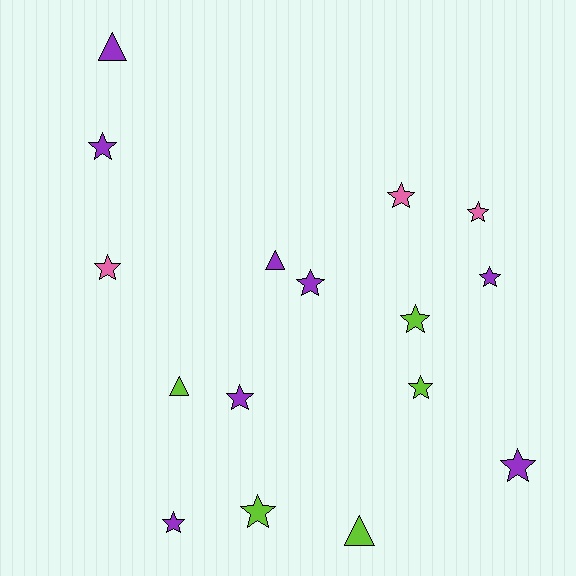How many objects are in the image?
There are 16 objects.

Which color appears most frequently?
Purple, with 8 objects.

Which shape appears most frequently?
Star, with 12 objects.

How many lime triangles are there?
There are 2 lime triangles.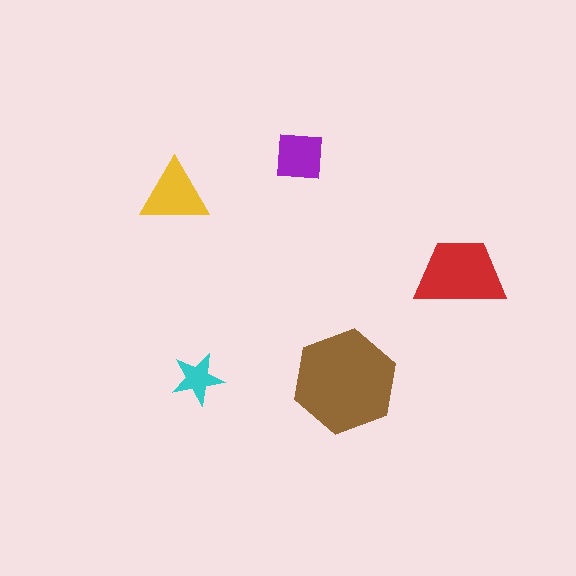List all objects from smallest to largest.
The cyan star, the purple square, the yellow triangle, the red trapezoid, the brown hexagon.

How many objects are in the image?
There are 5 objects in the image.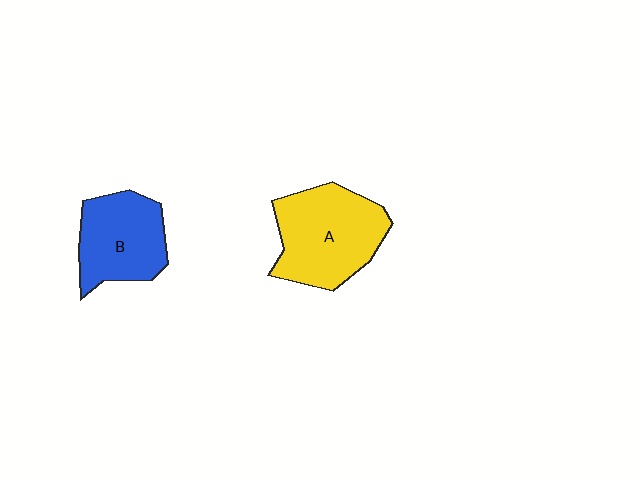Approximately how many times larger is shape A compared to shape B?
Approximately 1.3 times.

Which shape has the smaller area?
Shape B (blue).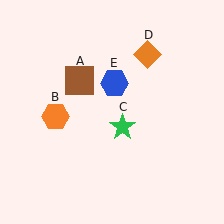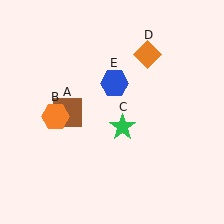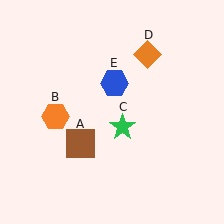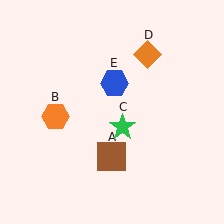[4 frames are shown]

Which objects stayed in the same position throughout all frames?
Orange hexagon (object B) and green star (object C) and orange diamond (object D) and blue hexagon (object E) remained stationary.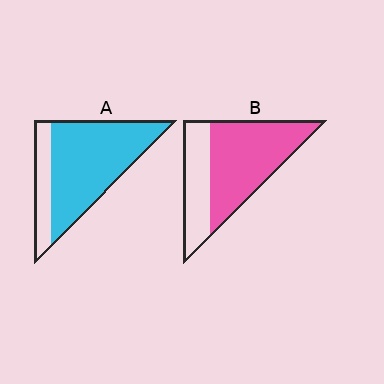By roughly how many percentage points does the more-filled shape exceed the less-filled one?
By roughly 10 percentage points (A over B).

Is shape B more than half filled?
Yes.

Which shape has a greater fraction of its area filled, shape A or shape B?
Shape A.